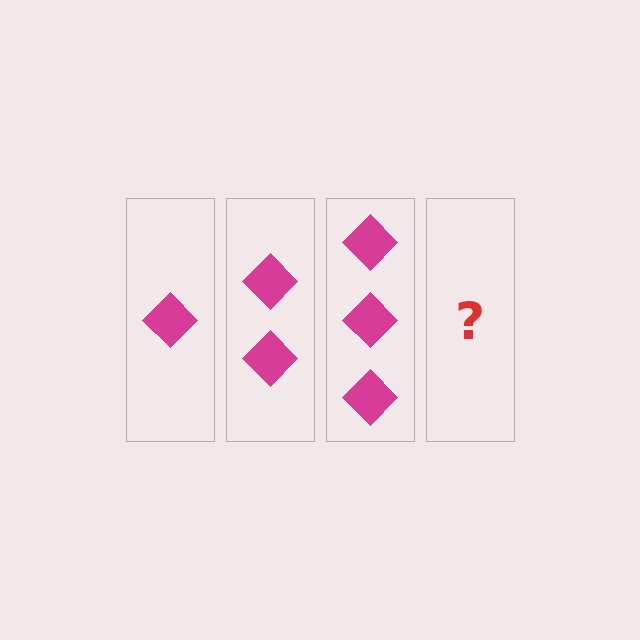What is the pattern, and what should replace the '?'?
The pattern is that each step adds one more diamond. The '?' should be 4 diamonds.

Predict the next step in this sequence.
The next step is 4 diamonds.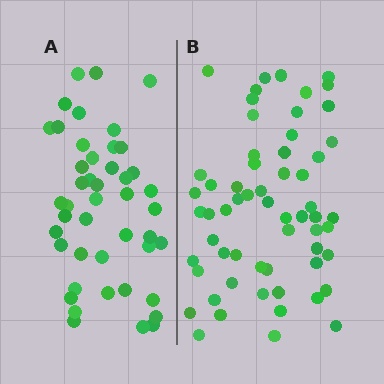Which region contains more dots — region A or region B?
Region B (the right region) has more dots.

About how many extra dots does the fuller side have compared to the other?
Region B has approximately 15 more dots than region A.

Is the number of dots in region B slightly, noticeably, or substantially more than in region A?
Region B has noticeably more, but not dramatically so. The ratio is roughly 1.3 to 1.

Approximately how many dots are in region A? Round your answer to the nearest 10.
About 40 dots. (The exact count is 45, which rounds to 40.)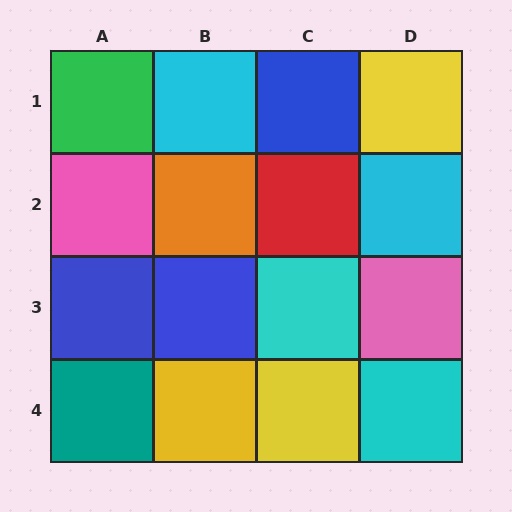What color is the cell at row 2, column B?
Orange.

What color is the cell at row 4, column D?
Cyan.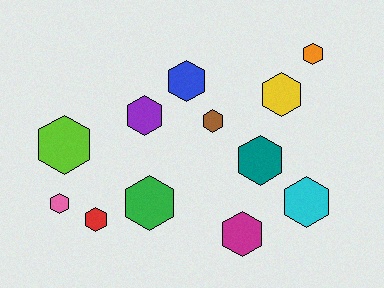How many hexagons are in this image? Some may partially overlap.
There are 12 hexagons.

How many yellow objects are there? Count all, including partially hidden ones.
There is 1 yellow object.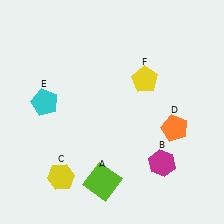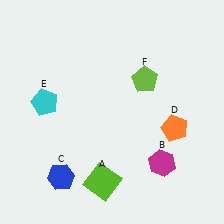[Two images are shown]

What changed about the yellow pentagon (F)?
In Image 1, F is yellow. In Image 2, it changed to lime.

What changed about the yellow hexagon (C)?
In Image 1, C is yellow. In Image 2, it changed to blue.